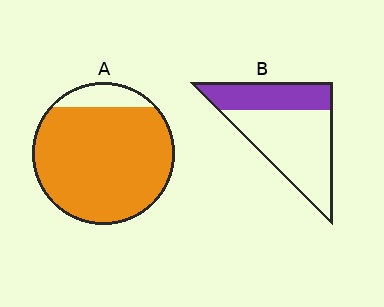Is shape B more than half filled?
No.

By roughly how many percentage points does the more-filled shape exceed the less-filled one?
By roughly 55 percentage points (A over B).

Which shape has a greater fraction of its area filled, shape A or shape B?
Shape A.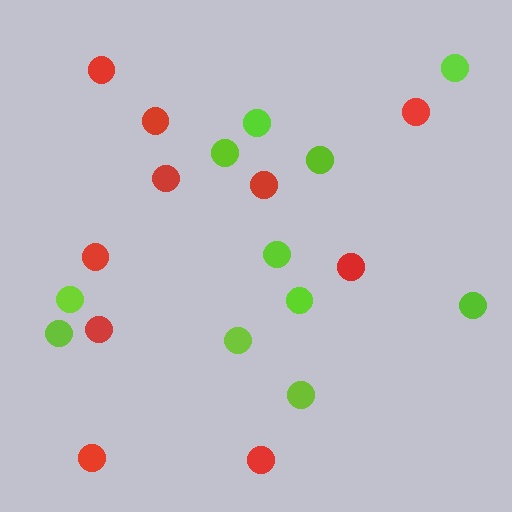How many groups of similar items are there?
There are 2 groups: one group of red circles (10) and one group of lime circles (11).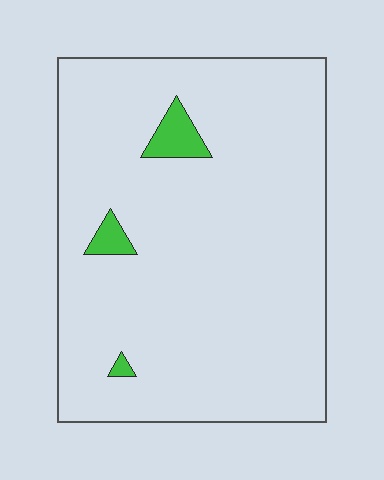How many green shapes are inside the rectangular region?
3.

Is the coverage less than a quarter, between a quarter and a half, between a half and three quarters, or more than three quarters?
Less than a quarter.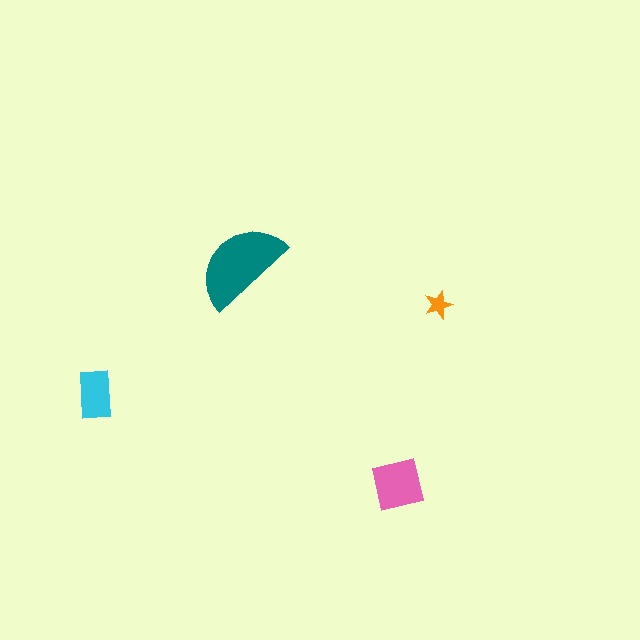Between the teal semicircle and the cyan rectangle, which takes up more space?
The teal semicircle.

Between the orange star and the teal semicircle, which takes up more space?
The teal semicircle.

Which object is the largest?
The teal semicircle.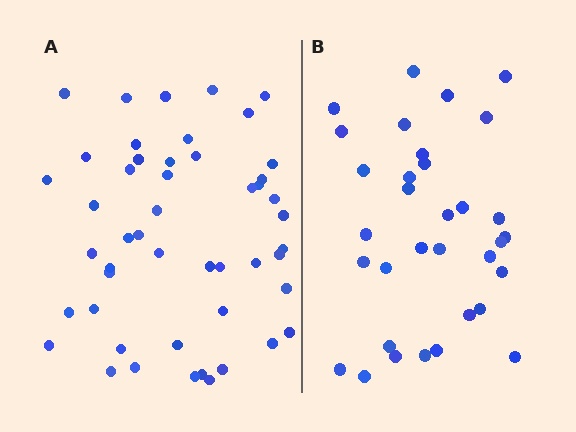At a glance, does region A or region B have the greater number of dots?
Region A (the left region) has more dots.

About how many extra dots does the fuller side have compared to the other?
Region A has approximately 15 more dots than region B.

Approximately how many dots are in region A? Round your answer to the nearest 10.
About 50 dots. (The exact count is 49, which rounds to 50.)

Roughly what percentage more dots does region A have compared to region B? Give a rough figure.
About 50% more.